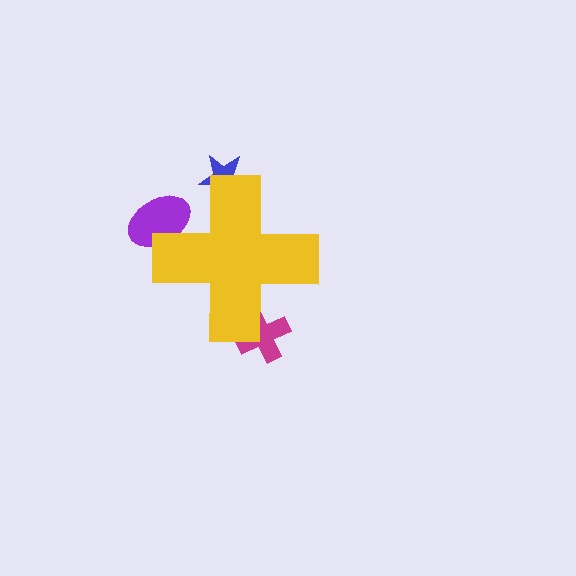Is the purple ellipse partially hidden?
Yes, the purple ellipse is partially hidden behind the yellow cross.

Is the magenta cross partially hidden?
Yes, the magenta cross is partially hidden behind the yellow cross.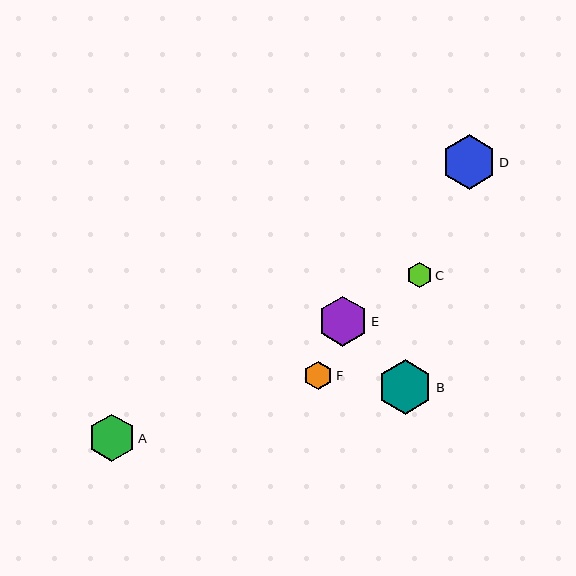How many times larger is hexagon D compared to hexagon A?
Hexagon D is approximately 1.1 times the size of hexagon A.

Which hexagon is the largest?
Hexagon B is the largest with a size of approximately 55 pixels.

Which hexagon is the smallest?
Hexagon C is the smallest with a size of approximately 25 pixels.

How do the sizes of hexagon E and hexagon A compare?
Hexagon E and hexagon A are approximately the same size.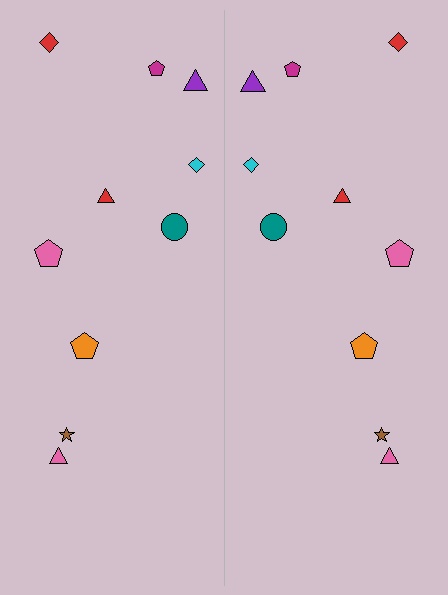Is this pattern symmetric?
Yes, this pattern has bilateral (reflection) symmetry.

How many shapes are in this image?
There are 20 shapes in this image.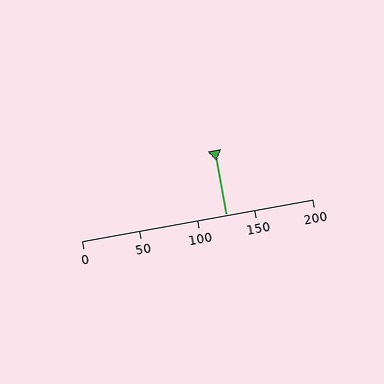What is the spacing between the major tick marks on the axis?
The major ticks are spaced 50 apart.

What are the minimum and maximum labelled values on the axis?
The axis runs from 0 to 200.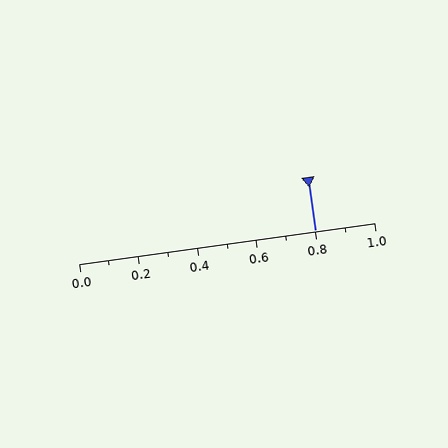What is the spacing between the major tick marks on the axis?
The major ticks are spaced 0.2 apart.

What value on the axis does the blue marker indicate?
The marker indicates approximately 0.8.